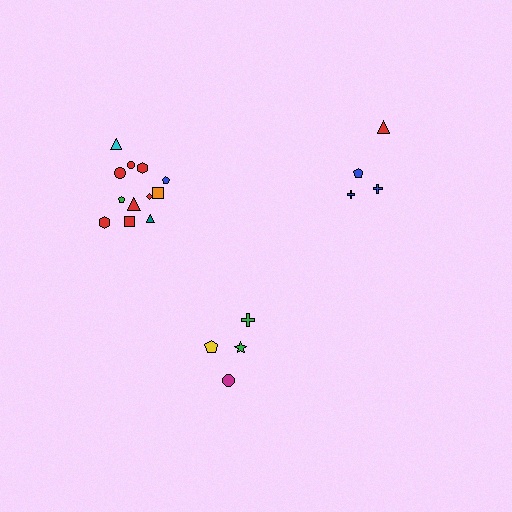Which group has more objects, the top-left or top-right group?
The top-left group.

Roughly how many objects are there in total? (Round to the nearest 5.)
Roughly 20 objects in total.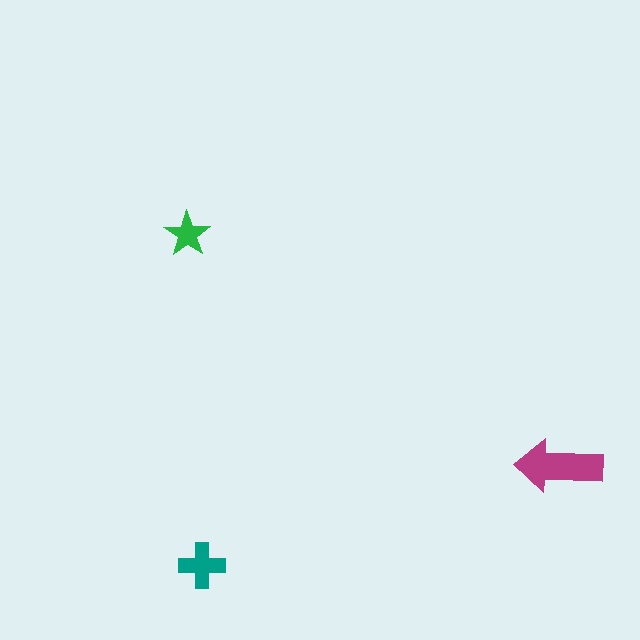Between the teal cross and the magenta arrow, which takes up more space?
The magenta arrow.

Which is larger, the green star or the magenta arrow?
The magenta arrow.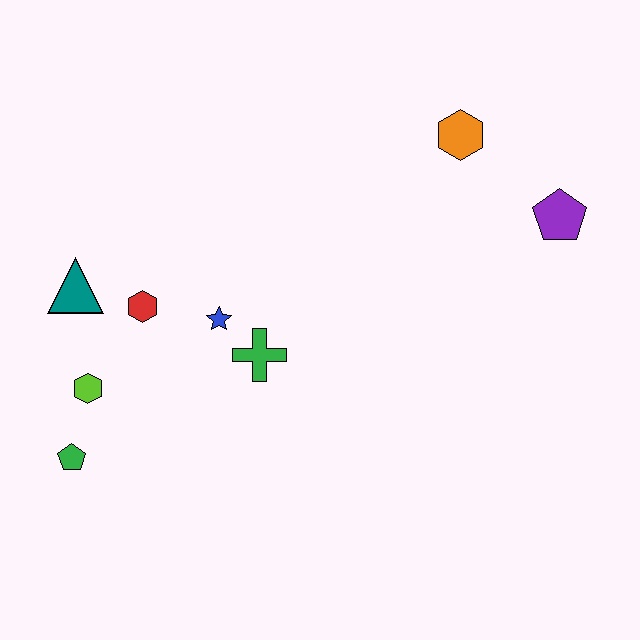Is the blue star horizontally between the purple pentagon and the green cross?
No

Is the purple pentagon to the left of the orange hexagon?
No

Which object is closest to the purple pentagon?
The orange hexagon is closest to the purple pentagon.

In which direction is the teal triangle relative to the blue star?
The teal triangle is to the left of the blue star.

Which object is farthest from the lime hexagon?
The purple pentagon is farthest from the lime hexagon.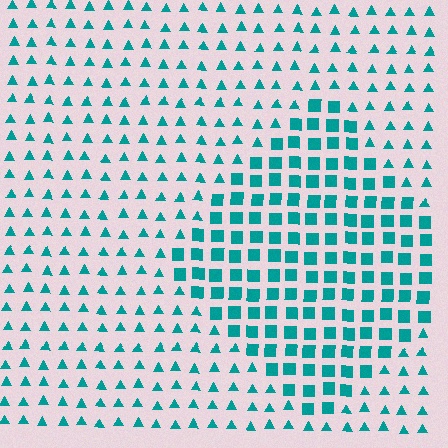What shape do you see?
I see a diamond.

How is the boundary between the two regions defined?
The boundary is defined by a change in element shape: squares inside vs. triangles outside. All elements share the same color and spacing.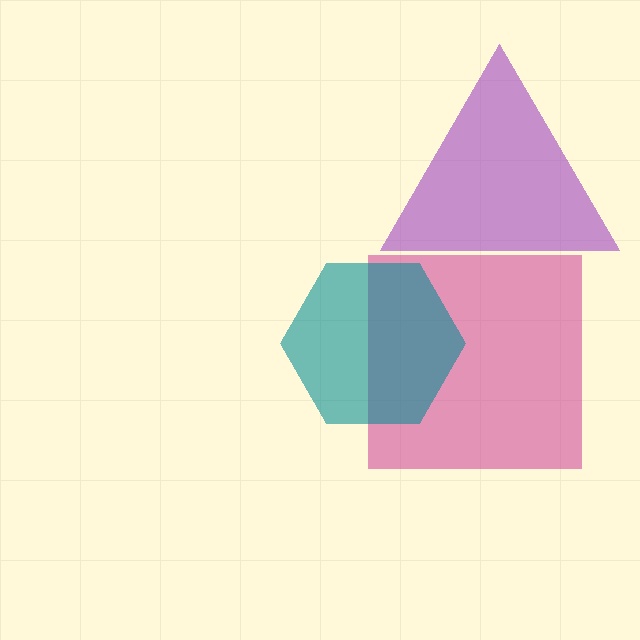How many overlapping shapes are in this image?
There are 3 overlapping shapes in the image.